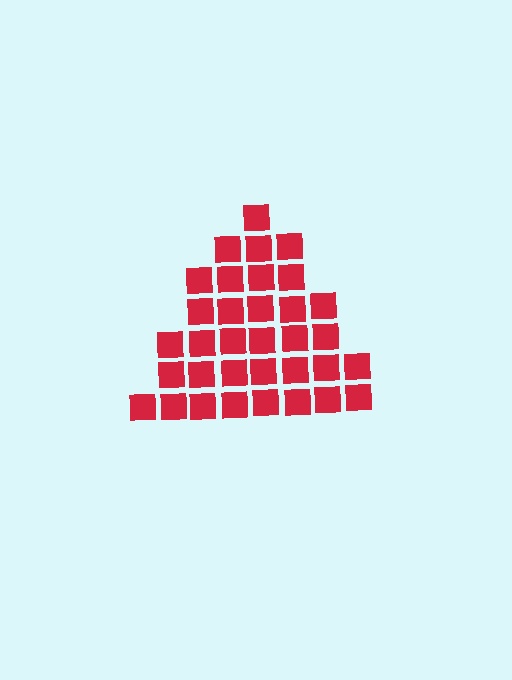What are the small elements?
The small elements are squares.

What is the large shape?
The large shape is a triangle.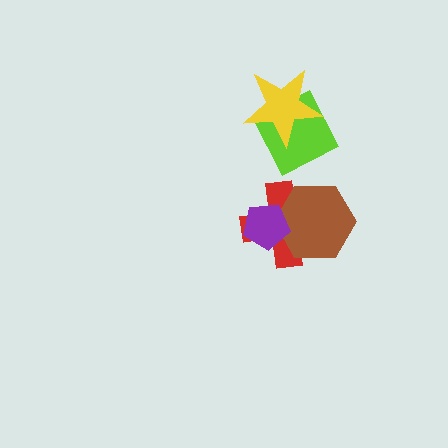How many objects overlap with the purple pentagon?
2 objects overlap with the purple pentagon.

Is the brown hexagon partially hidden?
Yes, it is partially covered by another shape.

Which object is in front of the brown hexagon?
The purple pentagon is in front of the brown hexagon.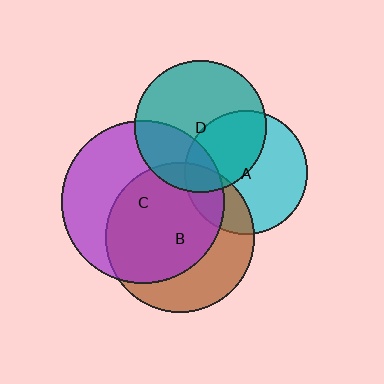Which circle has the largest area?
Circle C (purple).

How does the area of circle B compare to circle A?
Approximately 1.5 times.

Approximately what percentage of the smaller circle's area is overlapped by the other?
Approximately 10%.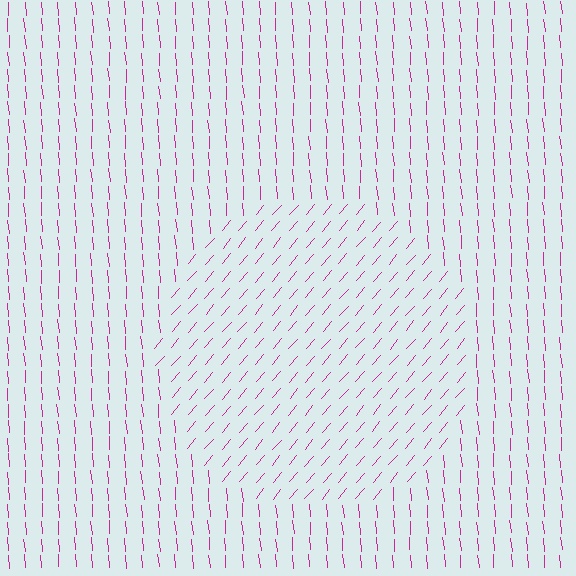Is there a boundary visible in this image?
Yes, there is a texture boundary formed by a change in line orientation.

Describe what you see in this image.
The image is filled with small magenta line segments. A circle region in the image has lines oriented differently from the surrounding lines, creating a visible texture boundary.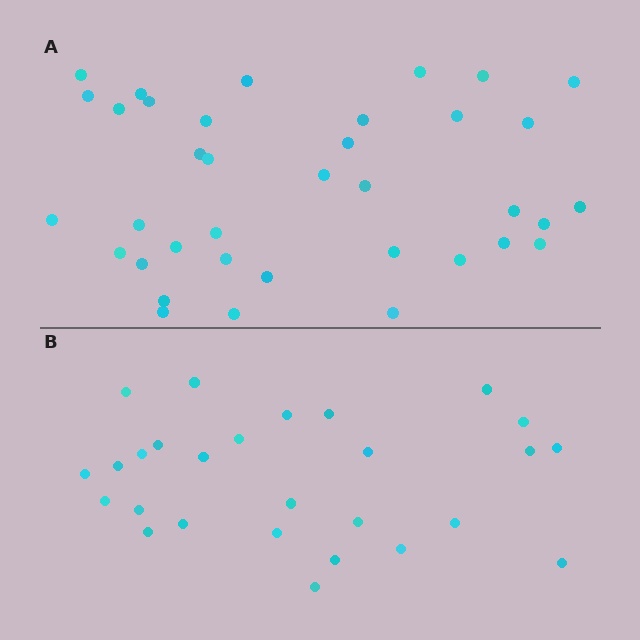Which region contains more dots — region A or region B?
Region A (the top region) has more dots.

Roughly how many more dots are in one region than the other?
Region A has roughly 10 or so more dots than region B.